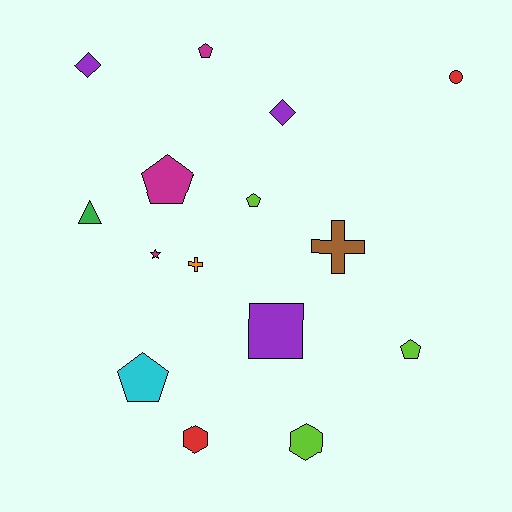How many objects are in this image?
There are 15 objects.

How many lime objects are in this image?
There are 3 lime objects.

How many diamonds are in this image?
There are 2 diamonds.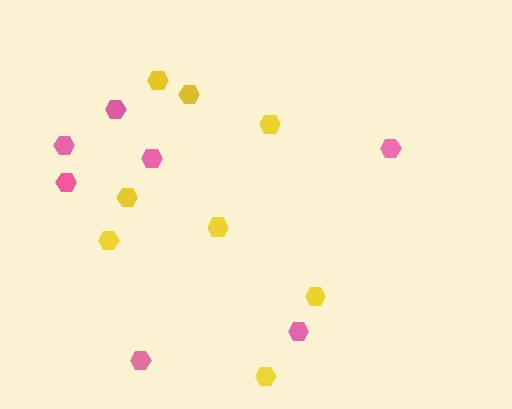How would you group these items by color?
There are 2 groups: one group of yellow hexagons (8) and one group of pink hexagons (7).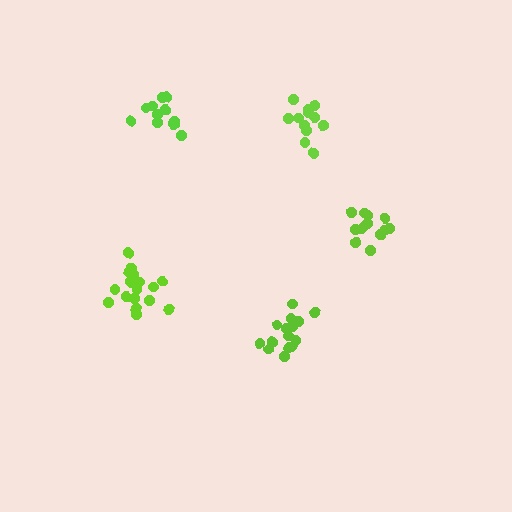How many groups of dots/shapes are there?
There are 5 groups.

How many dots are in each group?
Group 1: 12 dots, Group 2: 17 dots, Group 3: 15 dots, Group 4: 13 dots, Group 5: 12 dots (69 total).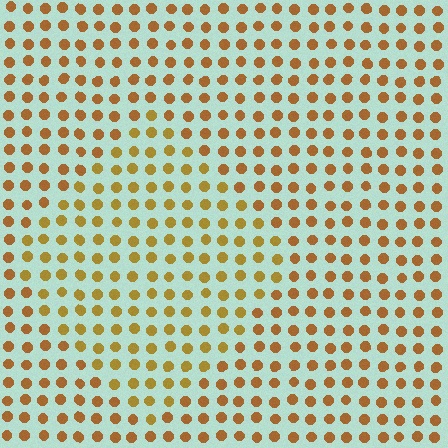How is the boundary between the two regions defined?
The boundary is defined purely by a slight shift in hue (about 19 degrees). Spacing, size, and orientation are identical on both sides.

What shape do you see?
I see a diamond.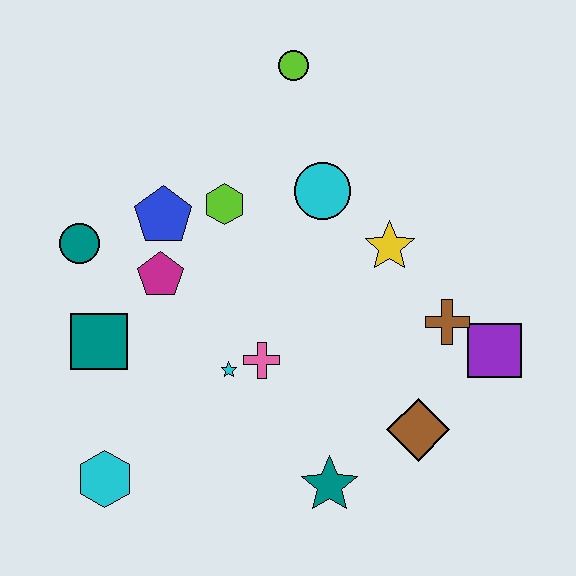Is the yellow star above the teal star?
Yes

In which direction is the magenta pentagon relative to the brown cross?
The magenta pentagon is to the left of the brown cross.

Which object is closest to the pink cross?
The cyan star is closest to the pink cross.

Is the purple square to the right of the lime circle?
Yes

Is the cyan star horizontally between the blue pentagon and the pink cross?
Yes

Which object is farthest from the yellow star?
The cyan hexagon is farthest from the yellow star.